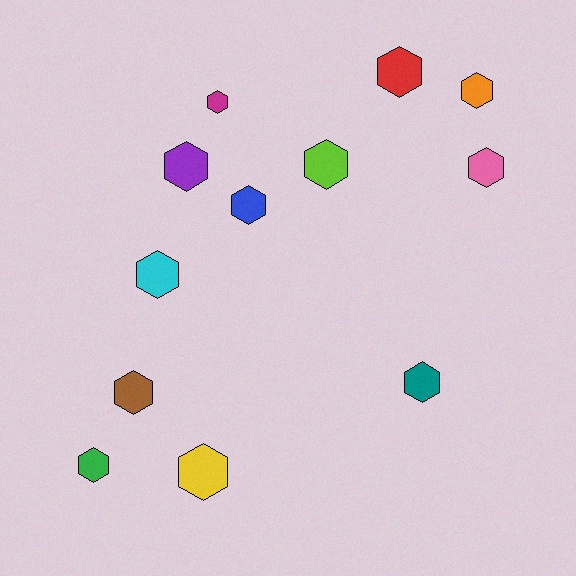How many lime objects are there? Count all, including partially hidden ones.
There is 1 lime object.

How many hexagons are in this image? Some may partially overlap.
There are 12 hexagons.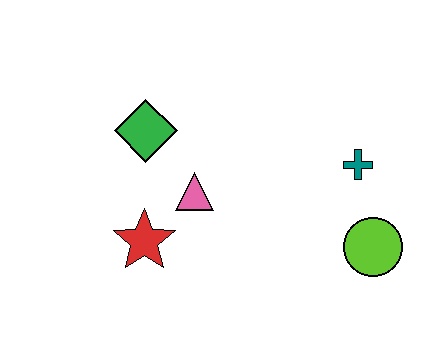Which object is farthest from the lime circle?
The green diamond is farthest from the lime circle.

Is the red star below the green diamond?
Yes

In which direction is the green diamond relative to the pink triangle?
The green diamond is above the pink triangle.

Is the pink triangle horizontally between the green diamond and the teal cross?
Yes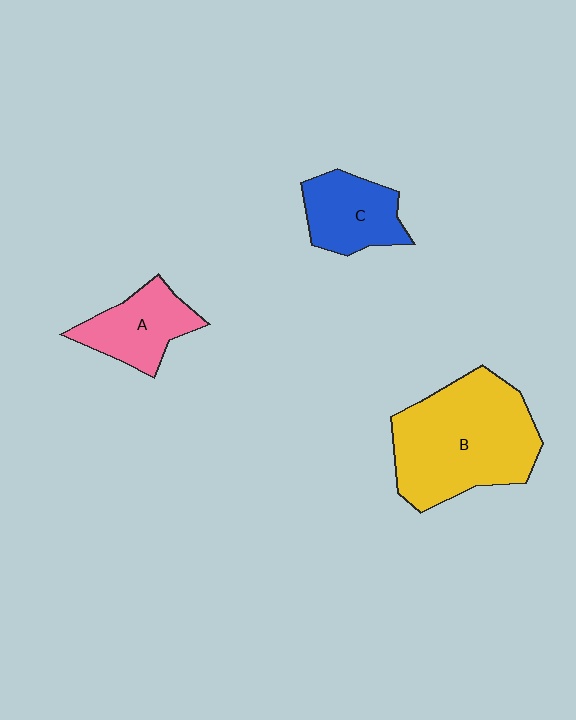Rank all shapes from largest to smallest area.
From largest to smallest: B (yellow), C (blue), A (pink).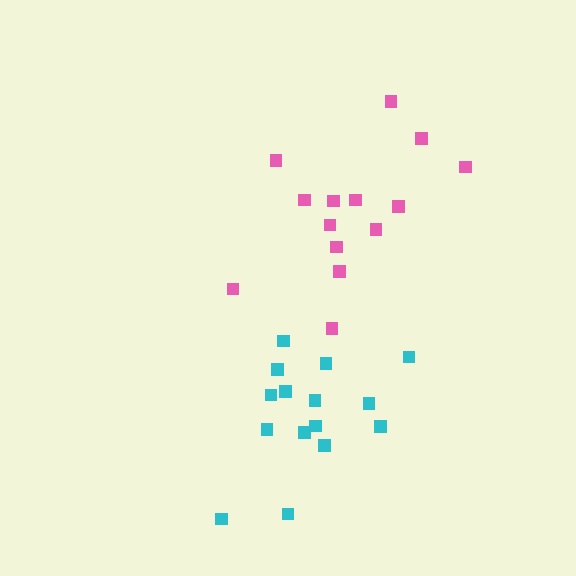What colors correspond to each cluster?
The clusters are colored: cyan, pink.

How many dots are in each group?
Group 1: 15 dots, Group 2: 14 dots (29 total).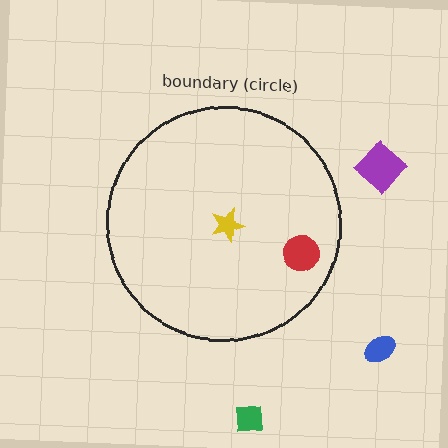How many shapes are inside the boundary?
2 inside, 3 outside.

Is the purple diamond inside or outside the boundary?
Outside.